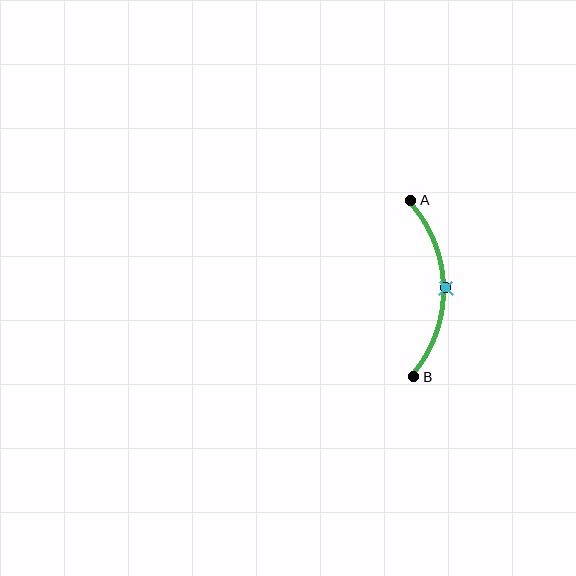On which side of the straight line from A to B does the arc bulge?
The arc bulges to the right of the straight line connecting A and B.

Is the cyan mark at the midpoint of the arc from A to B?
Yes. The cyan mark lies on the arc at equal arc-length from both A and B — it is the arc midpoint.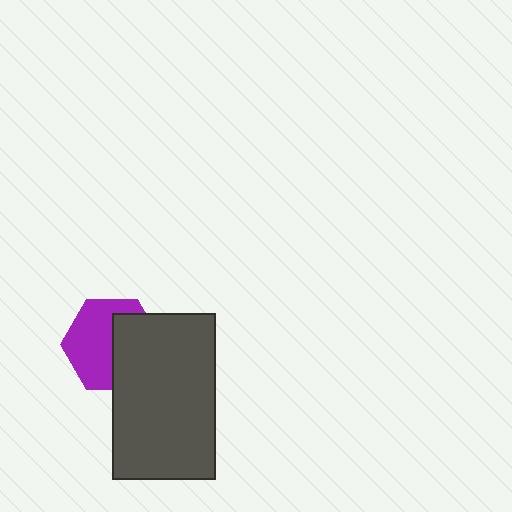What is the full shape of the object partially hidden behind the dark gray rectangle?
The partially hidden object is a purple hexagon.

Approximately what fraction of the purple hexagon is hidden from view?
Roughly 45% of the purple hexagon is hidden behind the dark gray rectangle.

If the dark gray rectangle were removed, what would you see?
You would see the complete purple hexagon.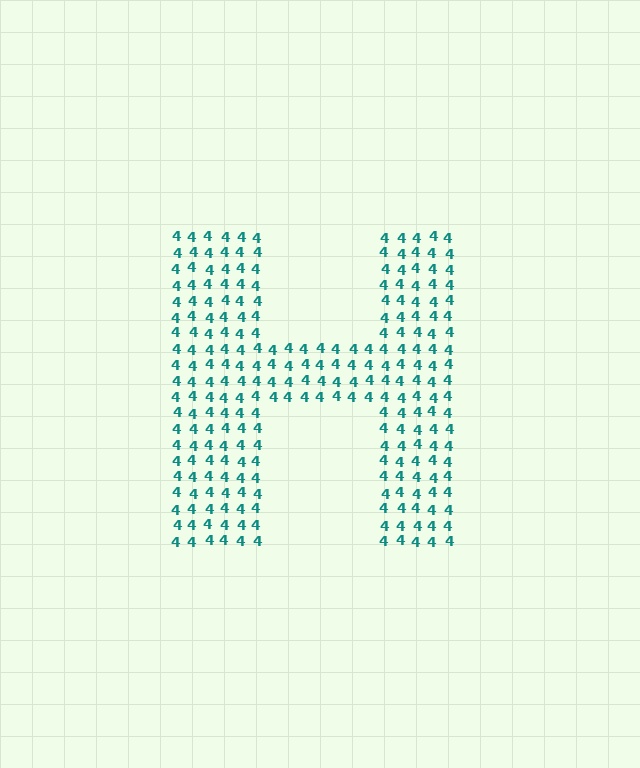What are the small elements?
The small elements are digit 4's.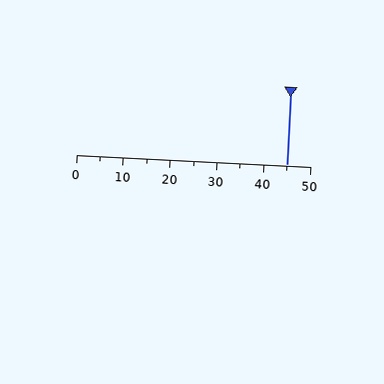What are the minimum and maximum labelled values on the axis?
The axis runs from 0 to 50.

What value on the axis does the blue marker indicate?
The marker indicates approximately 45.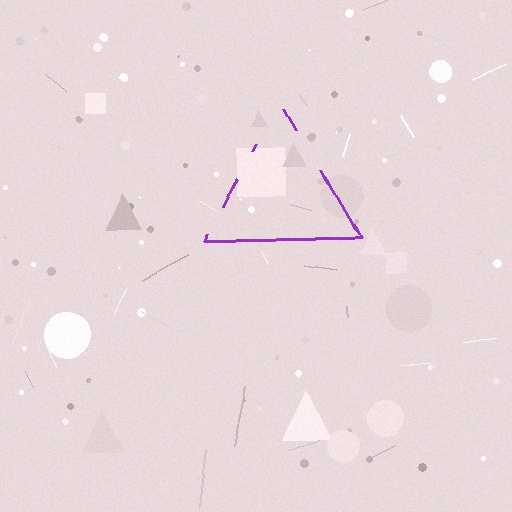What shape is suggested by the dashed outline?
The dashed outline suggests a triangle.